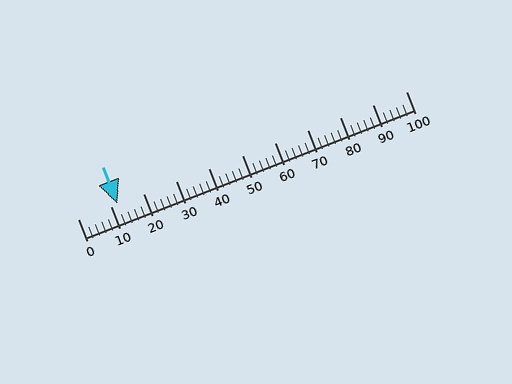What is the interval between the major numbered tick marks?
The major tick marks are spaced 10 units apart.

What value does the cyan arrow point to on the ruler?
The cyan arrow points to approximately 12.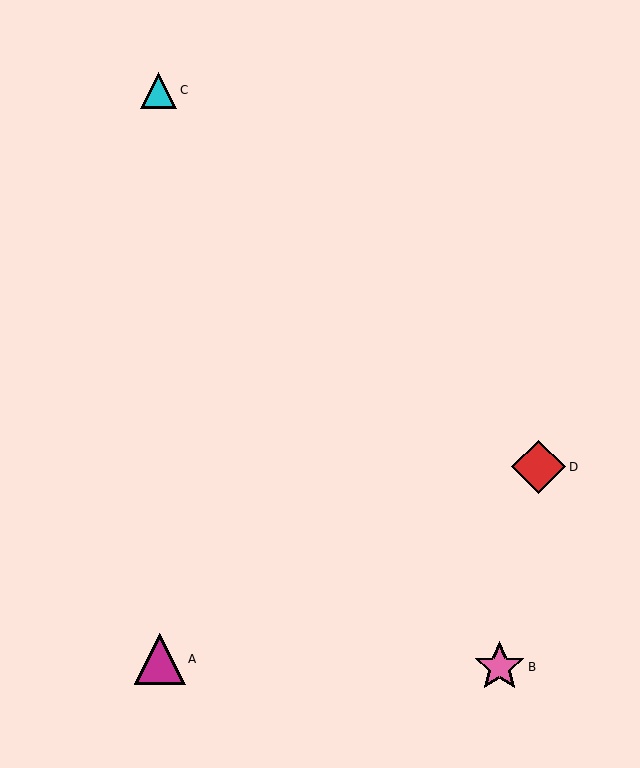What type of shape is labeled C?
Shape C is a cyan triangle.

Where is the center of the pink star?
The center of the pink star is at (499, 667).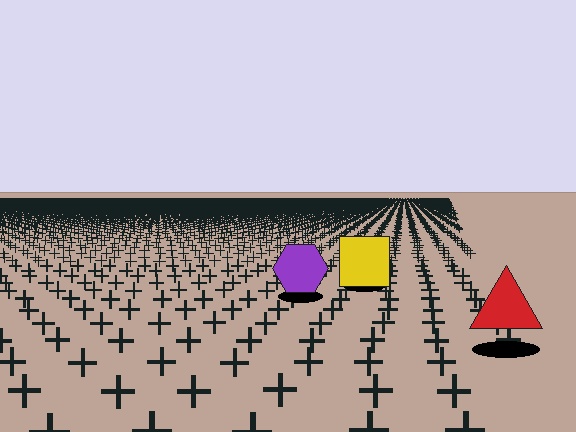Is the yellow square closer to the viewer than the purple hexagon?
No. The purple hexagon is closer — you can tell from the texture gradient: the ground texture is coarser near it.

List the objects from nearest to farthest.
From nearest to farthest: the red triangle, the purple hexagon, the yellow square.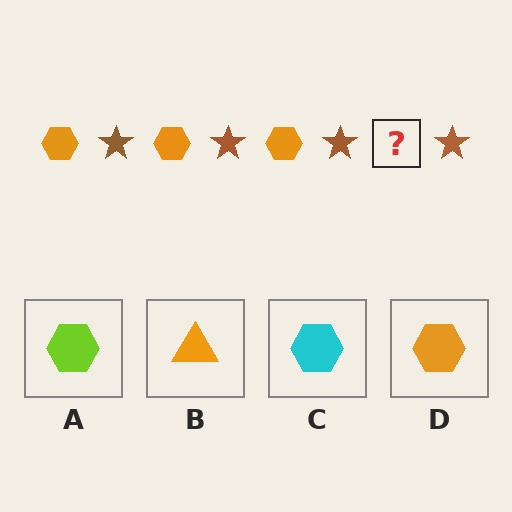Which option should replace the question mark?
Option D.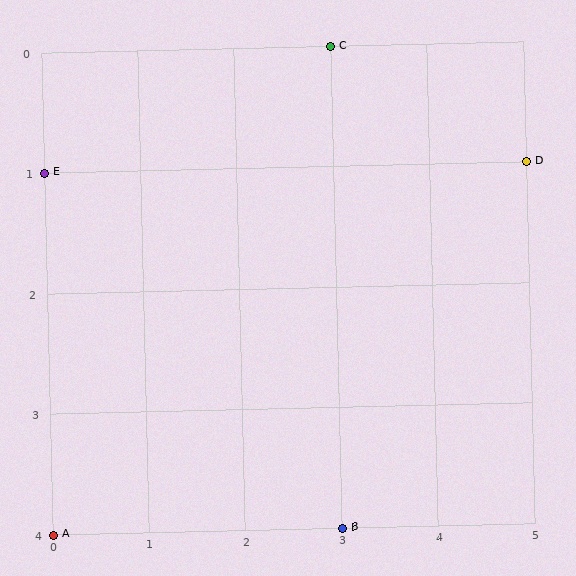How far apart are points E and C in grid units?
Points E and C are 3 columns and 1 row apart (about 3.2 grid units diagonally).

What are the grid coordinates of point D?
Point D is at grid coordinates (5, 1).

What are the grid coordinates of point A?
Point A is at grid coordinates (0, 4).